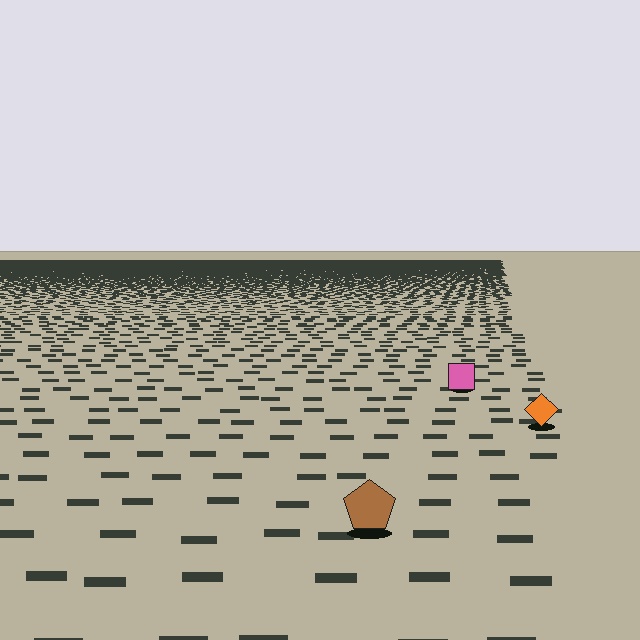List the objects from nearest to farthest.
From nearest to farthest: the brown pentagon, the orange diamond, the pink square.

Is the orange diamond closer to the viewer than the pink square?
Yes. The orange diamond is closer — you can tell from the texture gradient: the ground texture is coarser near it.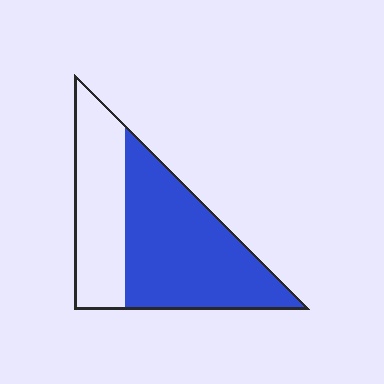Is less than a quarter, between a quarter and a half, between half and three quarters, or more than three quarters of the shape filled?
Between half and three quarters.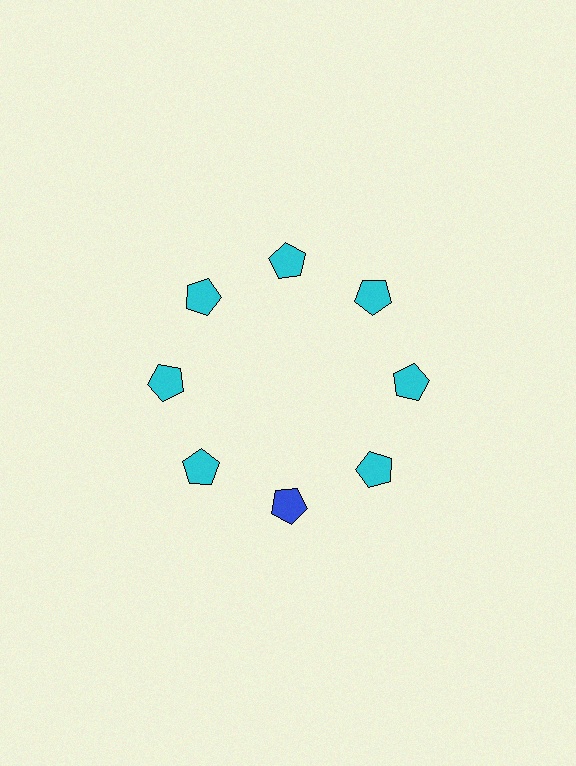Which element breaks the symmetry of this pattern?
The blue pentagon at roughly the 6 o'clock position breaks the symmetry. All other shapes are cyan pentagons.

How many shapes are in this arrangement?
There are 8 shapes arranged in a ring pattern.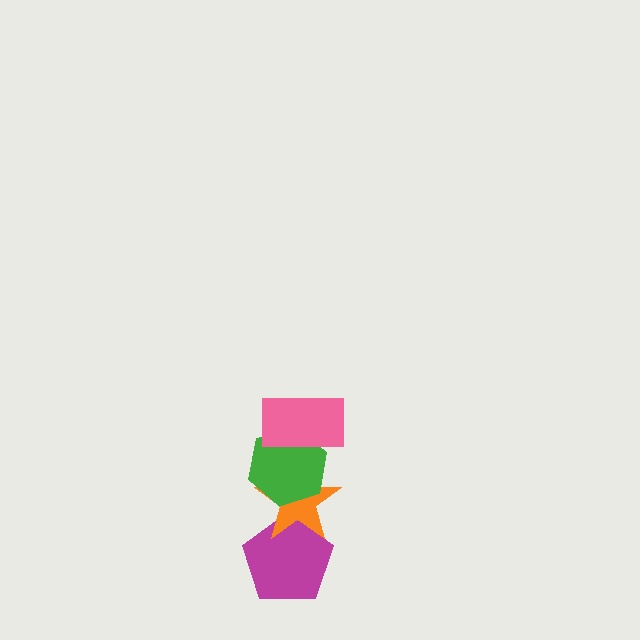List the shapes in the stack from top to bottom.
From top to bottom: the pink rectangle, the green hexagon, the orange star, the magenta pentagon.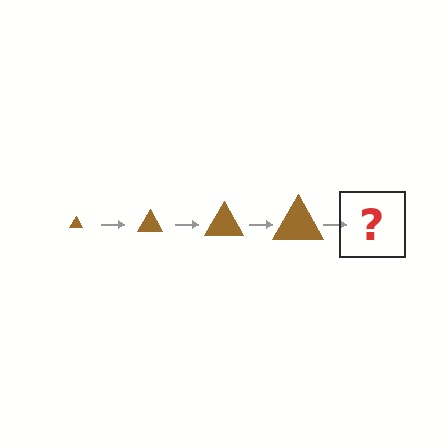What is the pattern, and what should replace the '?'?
The pattern is that the triangle gets progressively larger each step. The '?' should be a brown triangle, larger than the previous one.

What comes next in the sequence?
The next element should be a brown triangle, larger than the previous one.